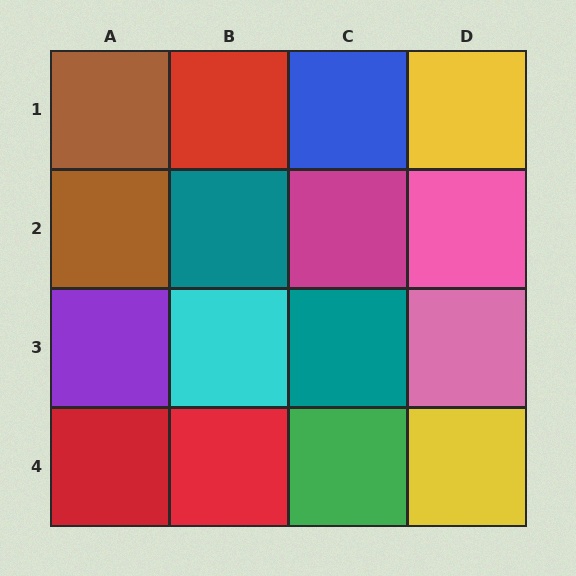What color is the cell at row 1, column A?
Brown.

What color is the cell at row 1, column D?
Yellow.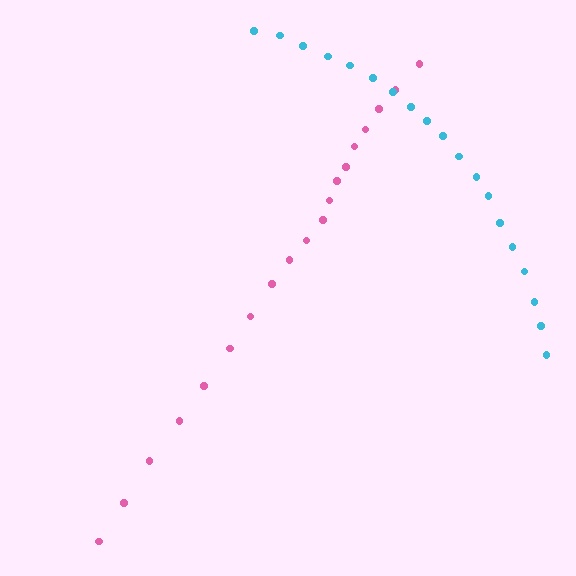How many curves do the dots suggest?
There are 2 distinct paths.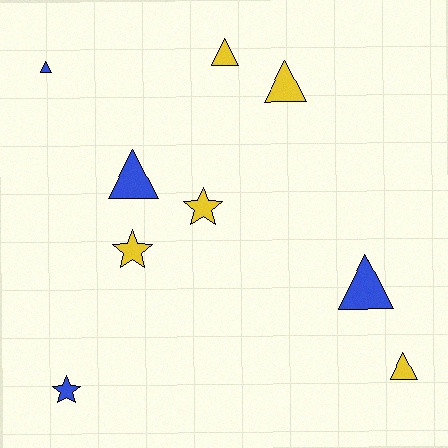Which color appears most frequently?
Yellow, with 5 objects.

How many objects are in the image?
There are 9 objects.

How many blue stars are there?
There is 1 blue star.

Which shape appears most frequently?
Triangle, with 6 objects.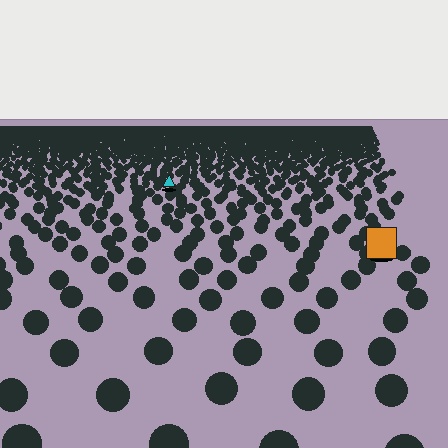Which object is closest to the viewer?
The orange square is closest. The texture marks near it are larger and more spread out.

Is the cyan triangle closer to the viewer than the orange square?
No. The orange square is closer — you can tell from the texture gradient: the ground texture is coarser near it.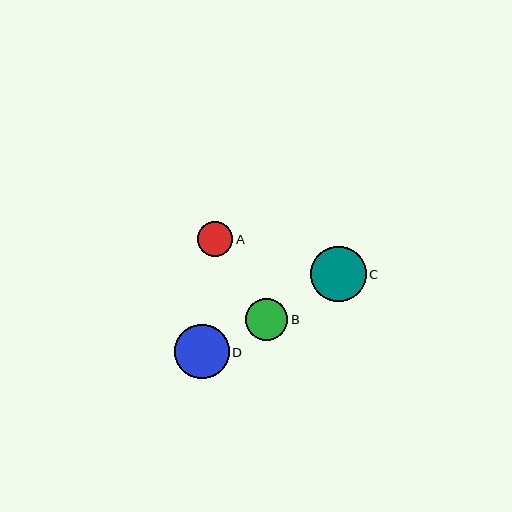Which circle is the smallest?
Circle A is the smallest with a size of approximately 35 pixels.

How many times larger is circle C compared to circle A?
Circle C is approximately 1.6 times the size of circle A.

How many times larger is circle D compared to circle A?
Circle D is approximately 1.5 times the size of circle A.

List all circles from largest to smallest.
From largest to smallest: C, D, B, A.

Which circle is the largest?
Circle C is the largest with a size of approximately 55 pixels.